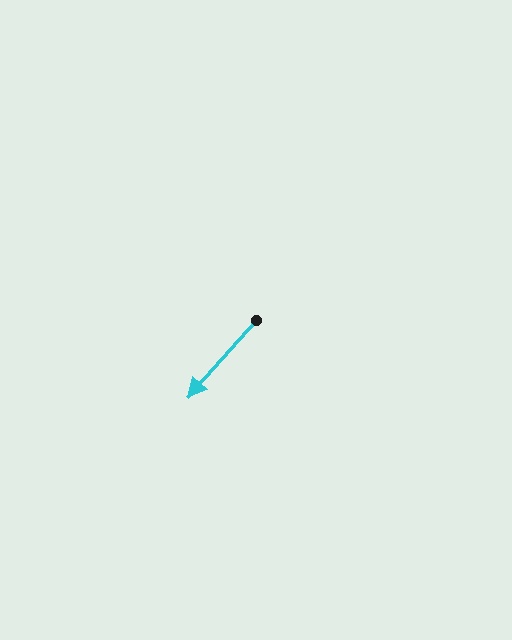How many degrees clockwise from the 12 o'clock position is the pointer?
Approximately 221 degrees.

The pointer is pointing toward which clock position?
Roughly 7 o'clock.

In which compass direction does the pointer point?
Southwest.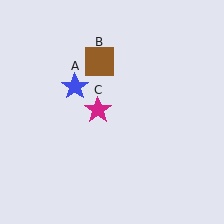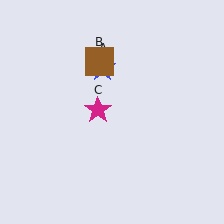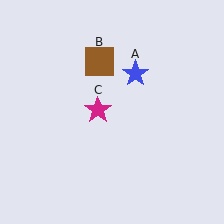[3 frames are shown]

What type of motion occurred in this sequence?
The blue star (object A) rotated clockwise around the center of the scene.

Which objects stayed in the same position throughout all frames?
Brown square (object B) and magenta star (object C) remained stationary.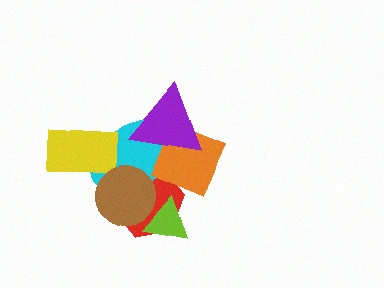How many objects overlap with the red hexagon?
4 objects overlap with the red hexagon.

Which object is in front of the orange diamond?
The purple triangle is in front of the orange diamond.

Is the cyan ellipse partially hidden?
Yes, it is partially covered by another shape.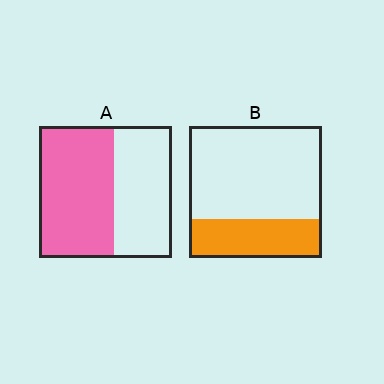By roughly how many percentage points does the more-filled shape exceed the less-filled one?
By roughly 25 percentage points (A over B).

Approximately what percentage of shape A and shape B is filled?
A is approximately 55% and B is approximately 30%.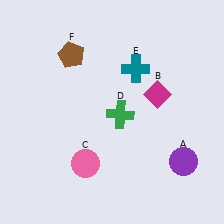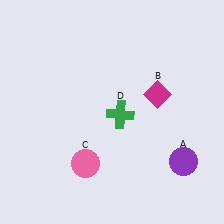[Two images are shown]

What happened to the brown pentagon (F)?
The brown pentagon (F) was removed in Image 2. It was in the top-left area of Image 1.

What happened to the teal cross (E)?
The teal cross (E) was removed in Image 2. It was in the top-right area of Image 1.